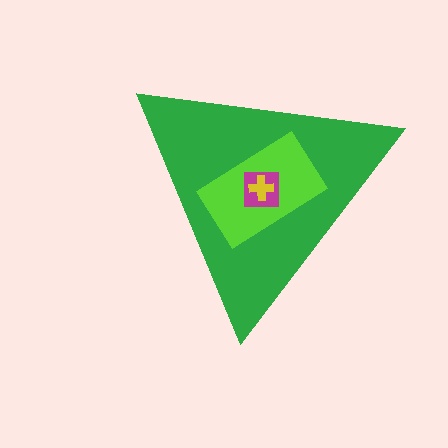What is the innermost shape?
The yellow cross.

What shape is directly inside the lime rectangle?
The magenta square.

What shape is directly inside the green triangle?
The lime rectangle.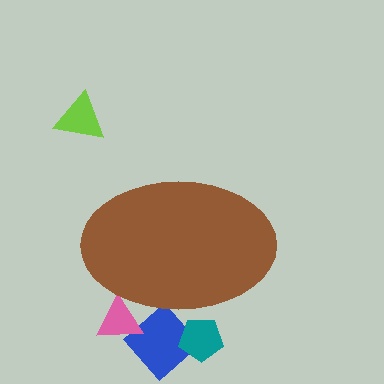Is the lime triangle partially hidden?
No, the lime triangle is fully visible.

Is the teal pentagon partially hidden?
Yes, the teal pentagon is partially hidden behind the brown ellipse.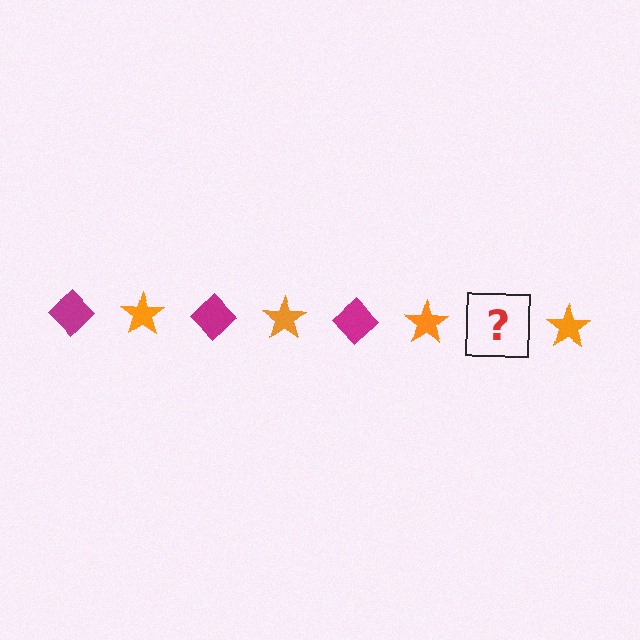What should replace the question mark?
The question mark should be replaced with a magenta diamond.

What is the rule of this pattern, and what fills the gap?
The rule is that the pattern alternates between magenta diamond and orange star. The gap should be filled with a magenta diamond.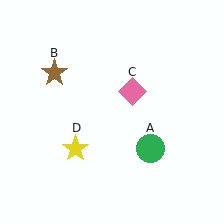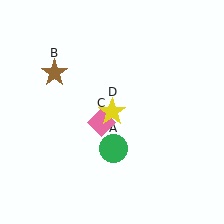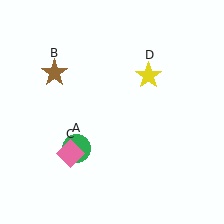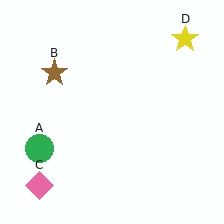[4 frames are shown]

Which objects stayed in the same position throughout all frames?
Brown star (object B) remained stationary.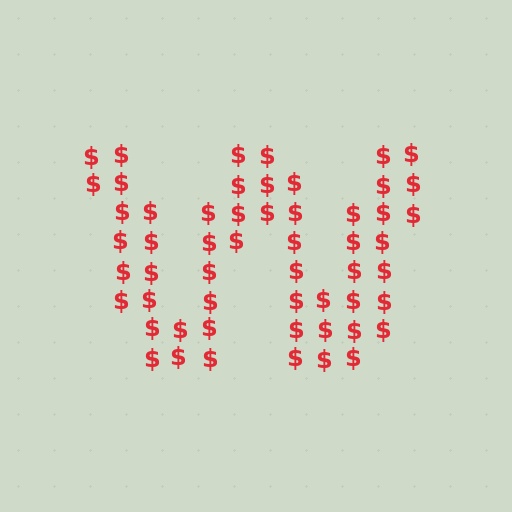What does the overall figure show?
The overall figure shows the letter W.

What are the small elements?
The small elements are dollar signs.